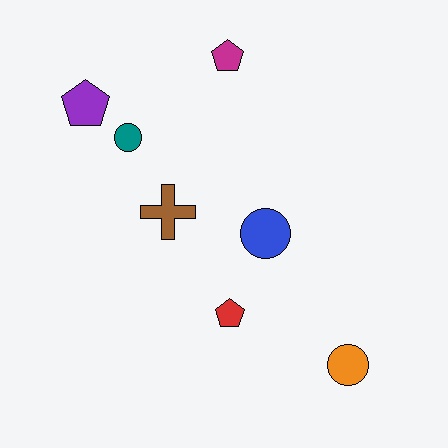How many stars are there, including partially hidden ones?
There are no stars.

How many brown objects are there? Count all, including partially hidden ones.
There is 1 brown object.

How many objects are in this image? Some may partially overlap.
There are 7 objects.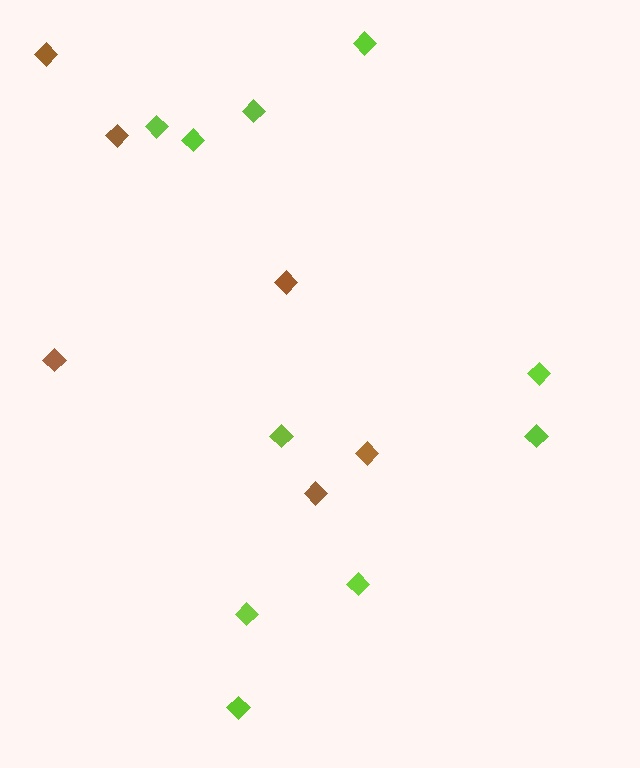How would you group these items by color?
There are 2 groups: one group of brown diamonds (6) and one group of lime diamonds (10).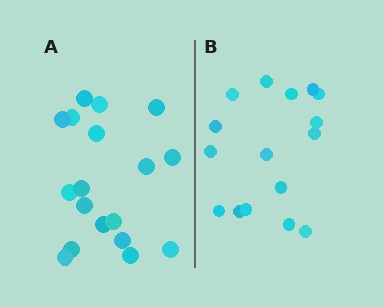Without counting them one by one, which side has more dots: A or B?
Region A (the left region) has more dots.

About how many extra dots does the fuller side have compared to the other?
Region A has just a few more — roughly 2 or 3 more dots than region B.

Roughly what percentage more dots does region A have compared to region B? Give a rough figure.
About 10% more.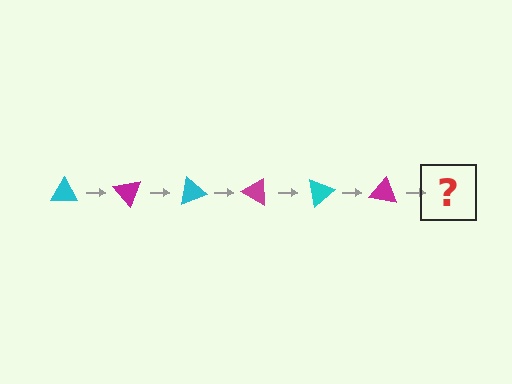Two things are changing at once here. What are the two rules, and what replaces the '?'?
The two rules are that it rotates 50 degrees each step and the color cycles through cyan and magenta. The '?' should be a cyan triangle, rotated 300 degrees from the start.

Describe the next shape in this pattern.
It should be a cyan triangle, rotated 300 degrees from the start.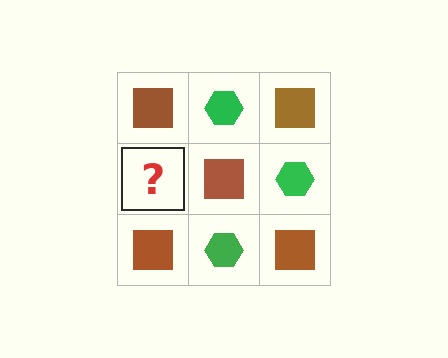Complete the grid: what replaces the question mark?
The question mark should be replaced with a green hexagon.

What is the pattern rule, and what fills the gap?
The rule is that it alternates brown square and green hexagon in a checkerboard pattern. The gap should be filled with a green hexagon.